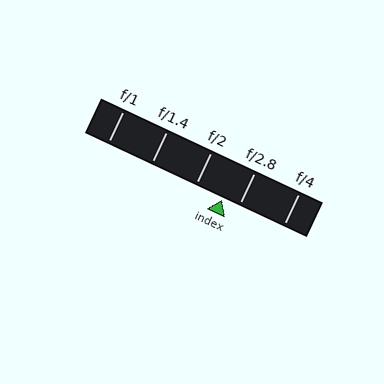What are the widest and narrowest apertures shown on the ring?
The widest aperture shown is f/1 and the narrowest is f/4.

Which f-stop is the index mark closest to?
The index mark is closest to f/2.8.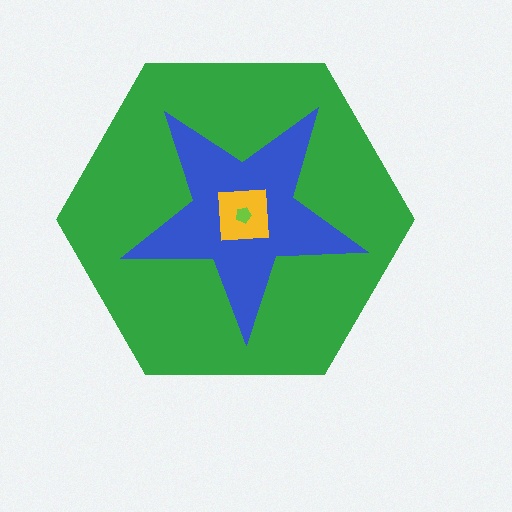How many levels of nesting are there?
4.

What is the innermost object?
The lime pentagon.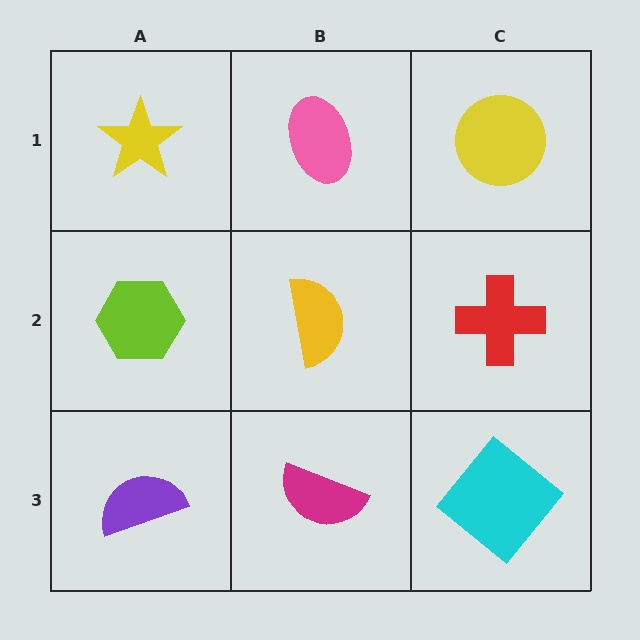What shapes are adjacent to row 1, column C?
A red cross (row 2, column C), a pink ellipse (row 1, column B).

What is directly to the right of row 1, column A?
A pink ellipse.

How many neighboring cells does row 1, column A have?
2.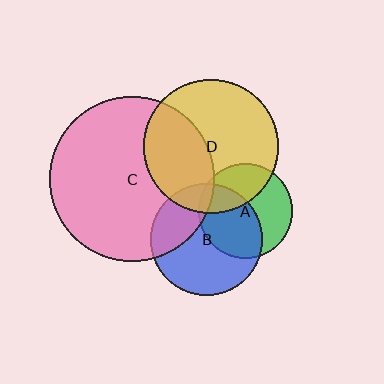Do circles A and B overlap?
Yes.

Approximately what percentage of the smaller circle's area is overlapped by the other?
Approximately 50%.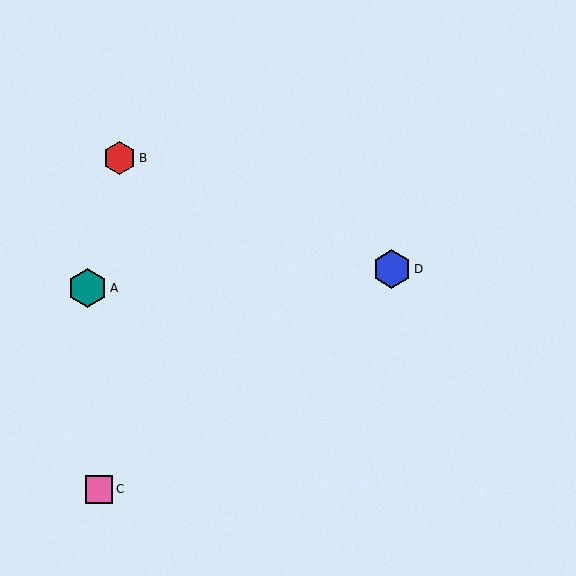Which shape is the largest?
The teal hexagon (labeled A) is the largest.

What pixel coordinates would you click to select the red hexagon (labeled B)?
Click at (120, 158) to select the red hexagon B.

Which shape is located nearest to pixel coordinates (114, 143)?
The red hexagon (labeled B) at (120, 158) is nearest to that location.